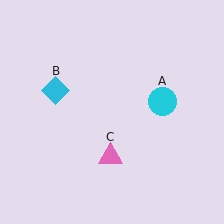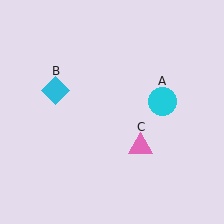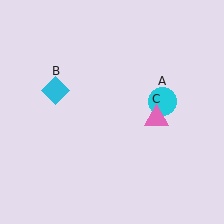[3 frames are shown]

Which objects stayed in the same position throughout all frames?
Cyan circle (object A) and cyan diamond (object B) remained stationary.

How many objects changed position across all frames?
1 object changed position: pink triangle (object C).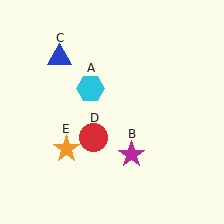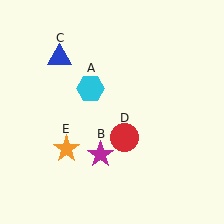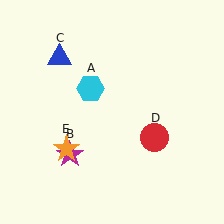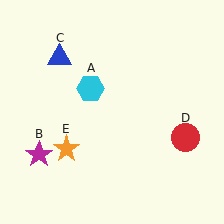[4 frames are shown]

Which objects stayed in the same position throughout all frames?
Cyan hexagon (object A) and blue triangle (object C) and orange star (object E) remained stationary.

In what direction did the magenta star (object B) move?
The magenta star (object B) moved left.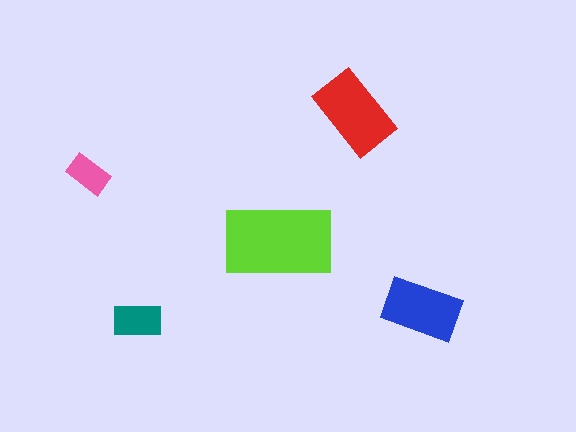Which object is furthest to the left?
The pink rectangle is leftmost.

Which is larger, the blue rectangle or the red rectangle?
The red one.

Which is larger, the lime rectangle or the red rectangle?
The lime one.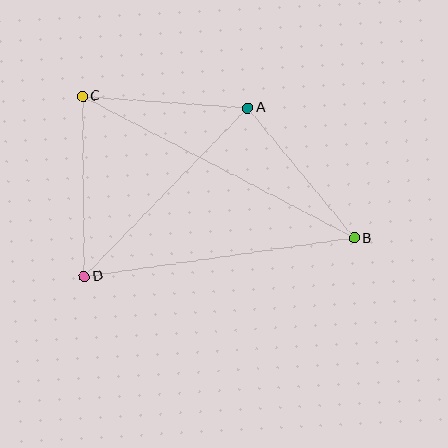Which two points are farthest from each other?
Points B and C are farthest from each other.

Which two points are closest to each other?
Points A and C are closest to each other.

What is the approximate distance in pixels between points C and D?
The distance between C and D is approximately 180 pixels.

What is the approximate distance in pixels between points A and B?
The distance between A and B is approximately 168 pixels.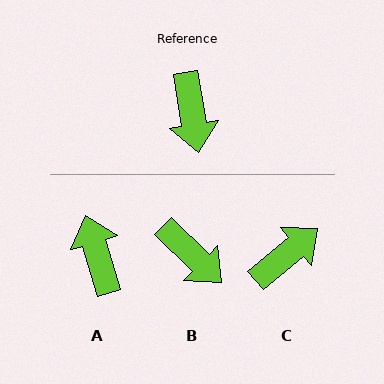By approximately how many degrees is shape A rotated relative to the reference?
Approximately 173 degrees clockwise.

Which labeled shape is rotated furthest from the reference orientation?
A, about 173 degrees away.